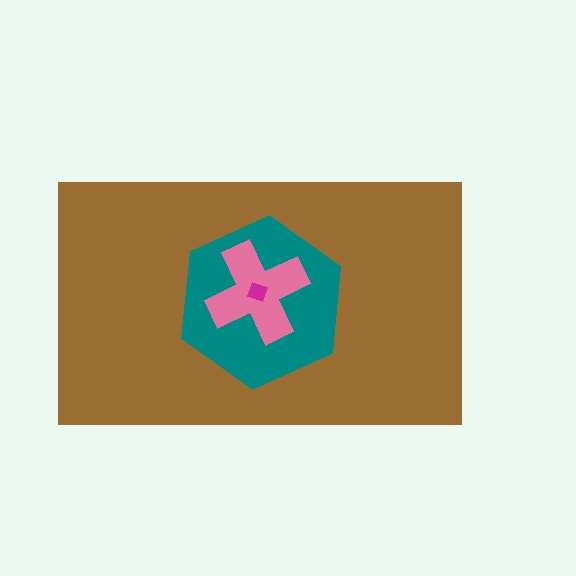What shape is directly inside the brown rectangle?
The teal hexagon.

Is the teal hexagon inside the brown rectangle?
Yes.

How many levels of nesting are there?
4.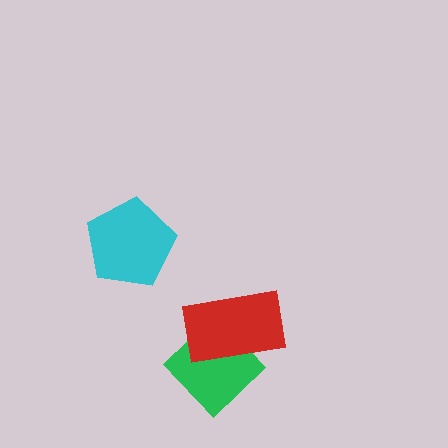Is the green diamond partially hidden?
Yes, it is partially covered by another shape.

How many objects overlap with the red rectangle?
1 object overlaps with the red rectangle.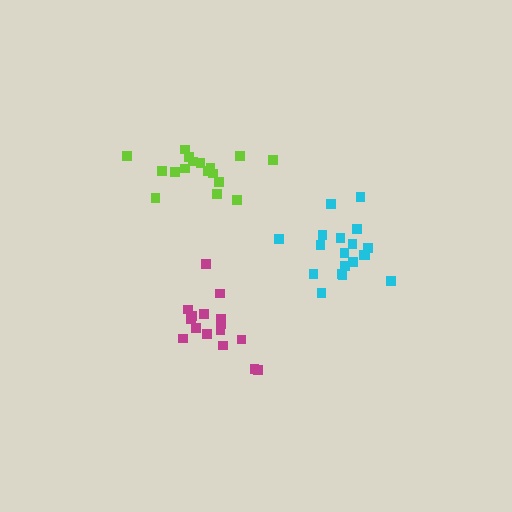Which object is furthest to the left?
The lime cluster is leftmost.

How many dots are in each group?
Group 1: 17 dots, Group 2: 16 dots, Group 3: 19 dots (52 total).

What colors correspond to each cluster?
The clusters are colored: lime, magenta, cyan.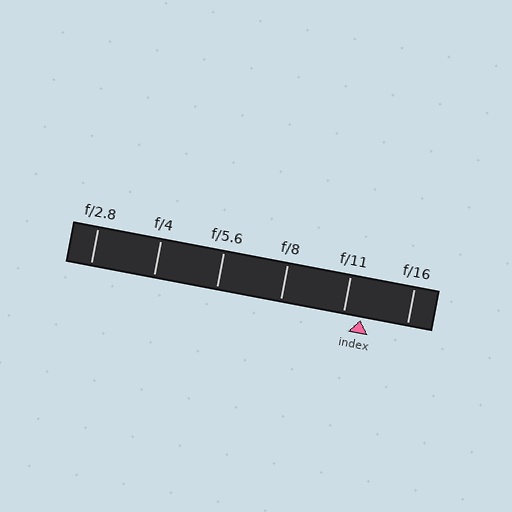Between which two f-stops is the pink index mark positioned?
The index mark is between f/11 and f/16.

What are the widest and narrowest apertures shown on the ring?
The widest aperture shown is f/2.8 and the narrowest is f/16.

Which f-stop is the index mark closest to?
The index mark is closest to f/11.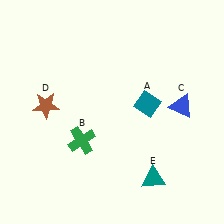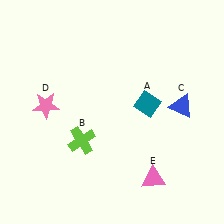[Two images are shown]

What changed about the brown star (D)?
In Image 1, D is brown. In Image 2, it changed to pink.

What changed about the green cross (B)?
In Image 1, B is green. In Image 2, it changed to lime.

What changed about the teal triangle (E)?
In Image 1, E is teal. In Image 2, it changed to pink.